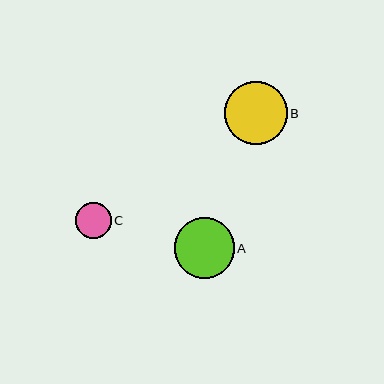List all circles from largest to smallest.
From largest to smallest: B, A, C.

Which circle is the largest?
Circle B is the largest with a size of approximately 63 pixels.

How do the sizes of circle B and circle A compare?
Circle B and circle A are approximately the same size.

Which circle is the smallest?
Circle C is the smallest with a size of approximately 35 pixels.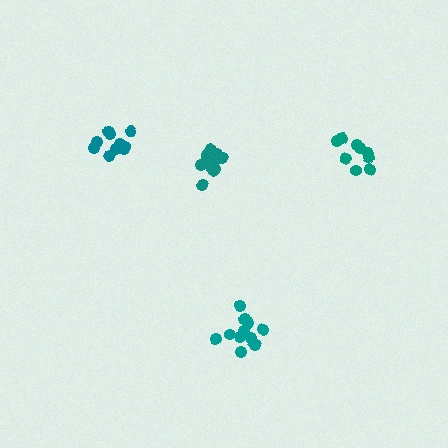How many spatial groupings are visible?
There are 4 spatial groupings.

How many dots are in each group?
Group 1: 12 dots, Group 2: 12 dots, Group 3: 10 dots, Group 4: 9 dots (43 total).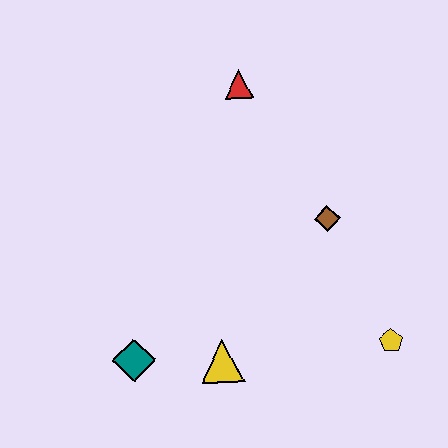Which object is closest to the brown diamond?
The yellow pentagon is closest to the brown diamond.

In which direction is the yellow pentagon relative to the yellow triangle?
The yellow pentagon is to the right of the yellow triangle.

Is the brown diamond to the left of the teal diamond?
No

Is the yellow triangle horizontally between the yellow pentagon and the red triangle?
No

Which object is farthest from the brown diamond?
The teal diamond is farthest from the brown diamond.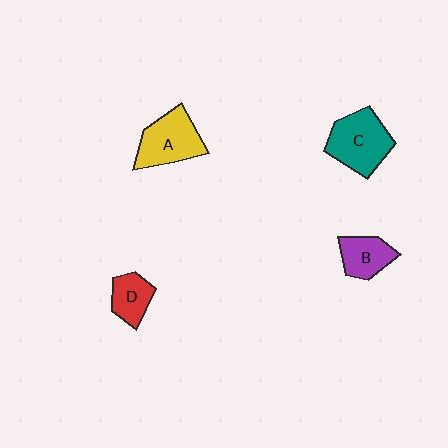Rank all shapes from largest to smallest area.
From largest to smallest: C (teal), A (yellow), B (purple), D (red).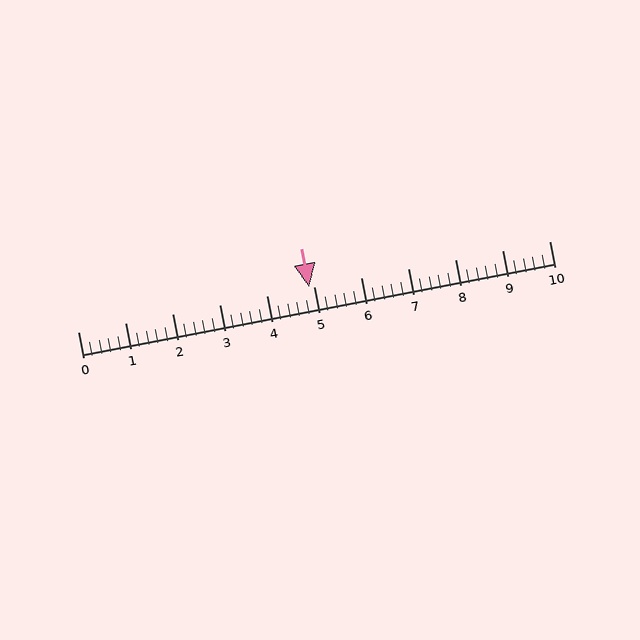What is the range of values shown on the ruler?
The ruler shows values from 0 to 10.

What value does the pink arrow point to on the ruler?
The pink arrow points to approximately 4.9.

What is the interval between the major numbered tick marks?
The major tick marks are spaced 1 units apart.